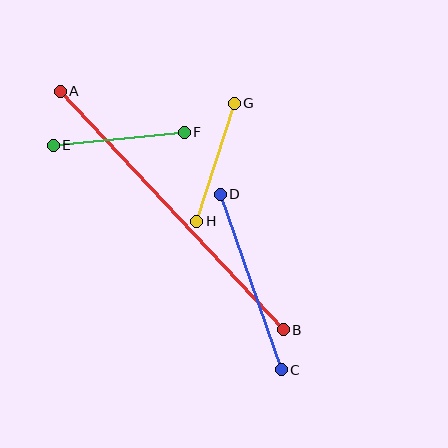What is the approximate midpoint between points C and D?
The midpoint is at approximately (251, 282) pixels.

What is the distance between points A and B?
The distance is approximately 327 pixels.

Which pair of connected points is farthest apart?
Points A and B are farthest apart.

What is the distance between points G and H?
The distance is approximately 124 pixels.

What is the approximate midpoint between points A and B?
The midpoint is at approximately (172, 210) pixels.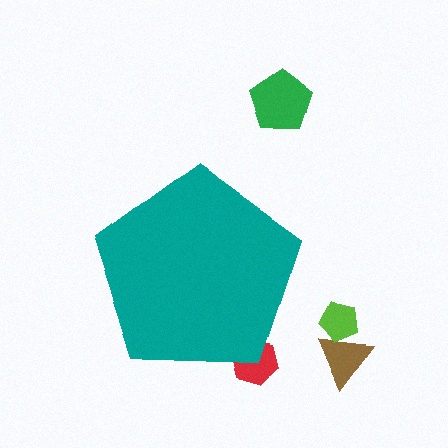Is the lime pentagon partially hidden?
No, the lime pentagon is fully visible.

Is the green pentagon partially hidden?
No, the green pentagon is fully visible.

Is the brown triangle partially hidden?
No, the brown triangle is fully visible.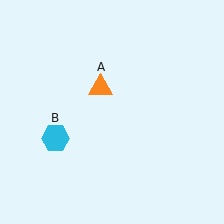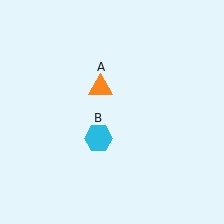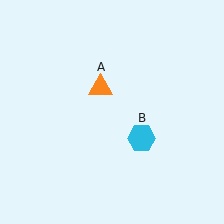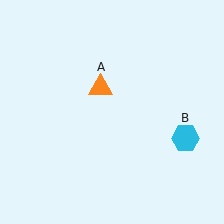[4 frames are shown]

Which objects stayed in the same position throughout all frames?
Orange triangle (object A) remained stationary.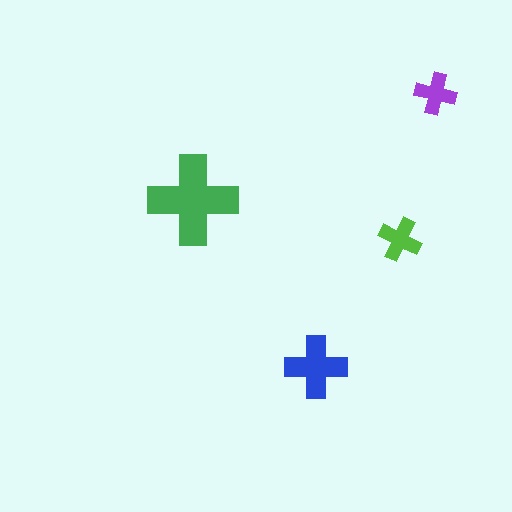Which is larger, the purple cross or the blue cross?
The blue one.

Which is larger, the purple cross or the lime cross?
The lime one.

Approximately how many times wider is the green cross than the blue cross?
About 1.5 times wider.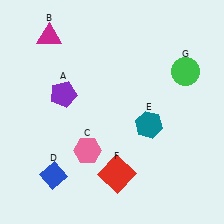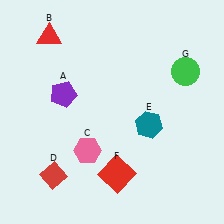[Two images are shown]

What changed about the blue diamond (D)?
In Image 1, D is blue. In Image 2, it changed to red.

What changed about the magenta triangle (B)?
In Image 1, B is magenta. In Image 2, it changed to red.